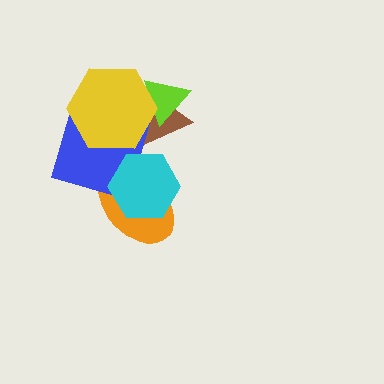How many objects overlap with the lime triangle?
2 objects overlap with the lime triangle.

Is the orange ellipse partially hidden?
Yes, it is partially covered by another shape.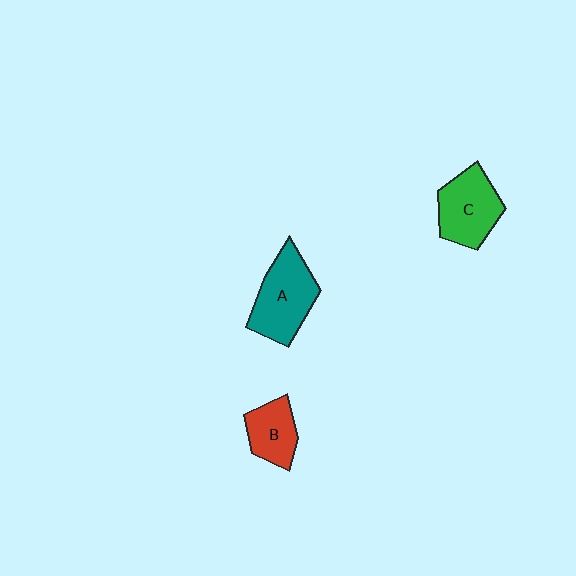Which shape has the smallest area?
Shape B (red).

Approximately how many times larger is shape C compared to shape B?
Approximately 1.4 times.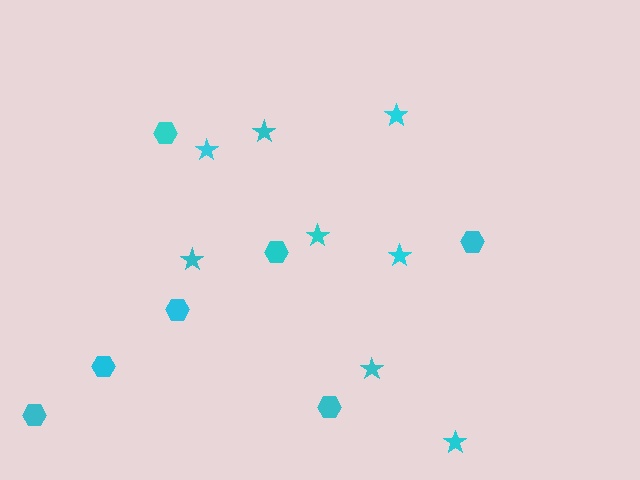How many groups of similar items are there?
There are 2 groups: one group of stars (8) and one group of hexagons (7).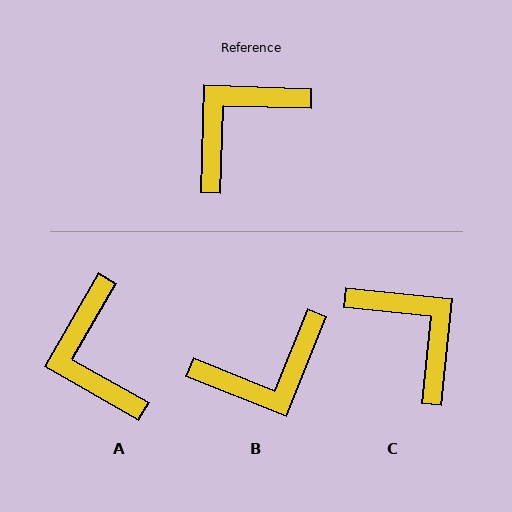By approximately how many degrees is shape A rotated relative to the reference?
Approximately 62 degrees counter-clockwise.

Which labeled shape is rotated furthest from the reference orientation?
B, about 160 degrees away.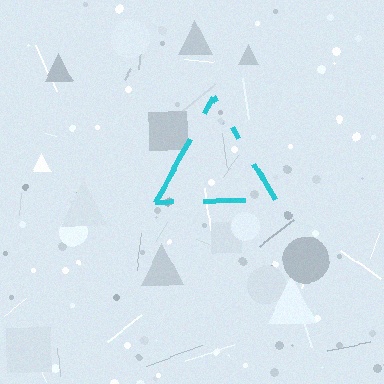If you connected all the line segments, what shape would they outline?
They would outline a triangle.